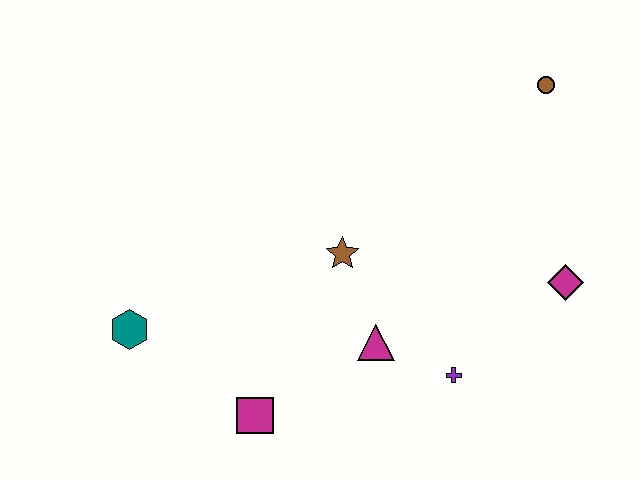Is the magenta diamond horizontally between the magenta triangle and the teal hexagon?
No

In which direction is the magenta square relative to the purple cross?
The magenta square is to the left of the purple cross.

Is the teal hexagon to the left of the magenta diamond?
Yes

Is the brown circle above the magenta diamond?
Yes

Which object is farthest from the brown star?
The brown circle is farthest from the brown star.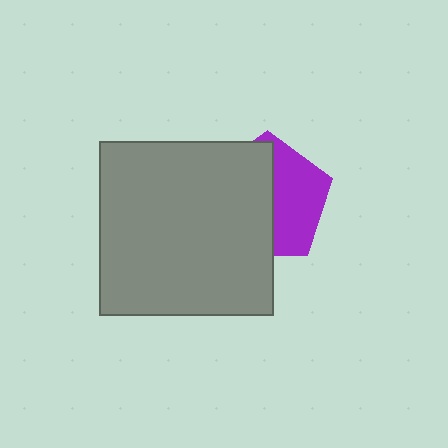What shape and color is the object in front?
The object in front is a gray square.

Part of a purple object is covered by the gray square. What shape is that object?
It is a pentagon.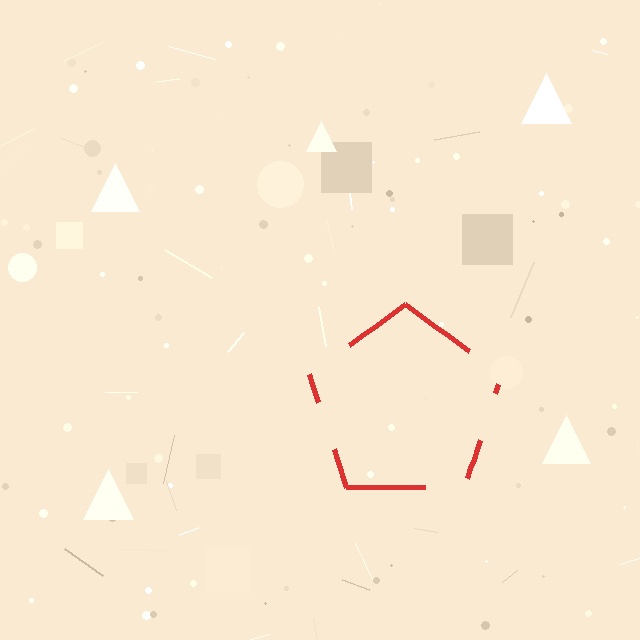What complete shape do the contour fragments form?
The contour fragments form a pentagon.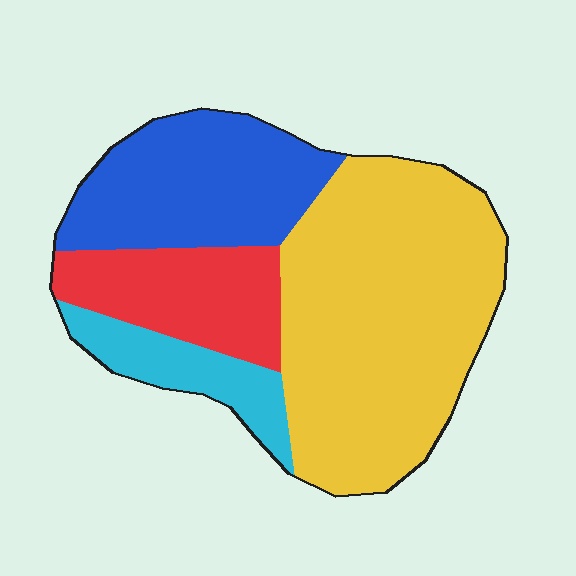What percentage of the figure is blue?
Blue covers around 25% of the figure.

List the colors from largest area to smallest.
From largest to smallest: yellow, blue, red, cyan.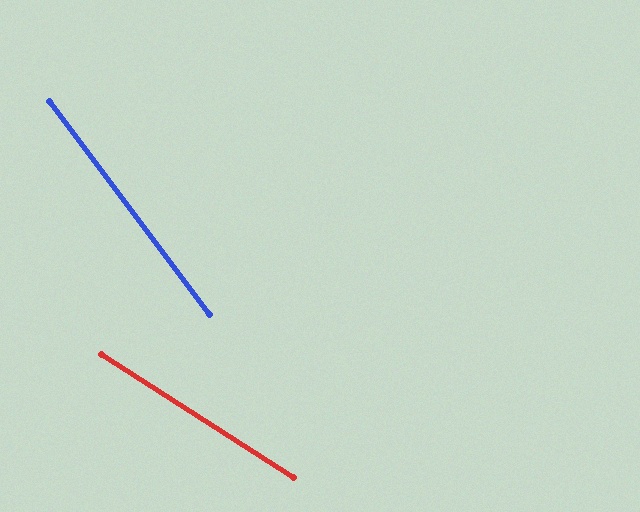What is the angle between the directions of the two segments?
Approximately 21 degrees.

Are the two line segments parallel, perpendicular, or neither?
Neither parallel nor perpendicular — they differ by about 21°.